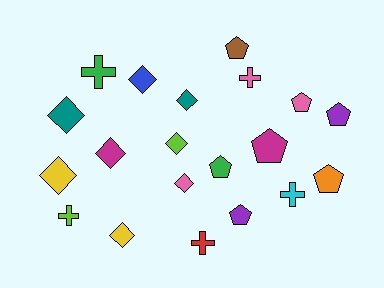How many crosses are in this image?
There are 5 crosses.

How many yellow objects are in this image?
There are 2 yellow objects.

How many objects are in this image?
There are 20 objects.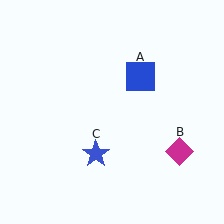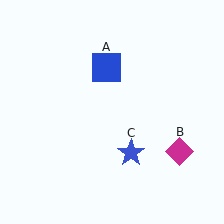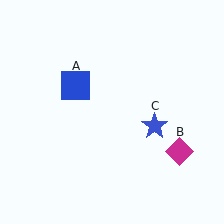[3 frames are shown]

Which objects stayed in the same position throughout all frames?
Magenta diamond (object B) remained stationary.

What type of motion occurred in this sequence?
The blue square (object A), blue star (object C) rotated counterclockwise around the center of the scene.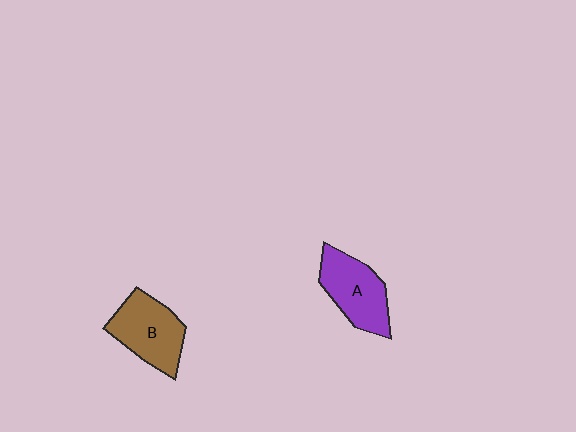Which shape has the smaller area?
Shape A (purple).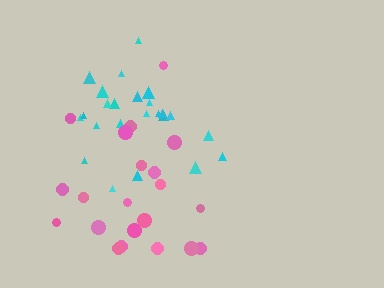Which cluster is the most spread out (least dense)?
Pink.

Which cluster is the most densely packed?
Cyan.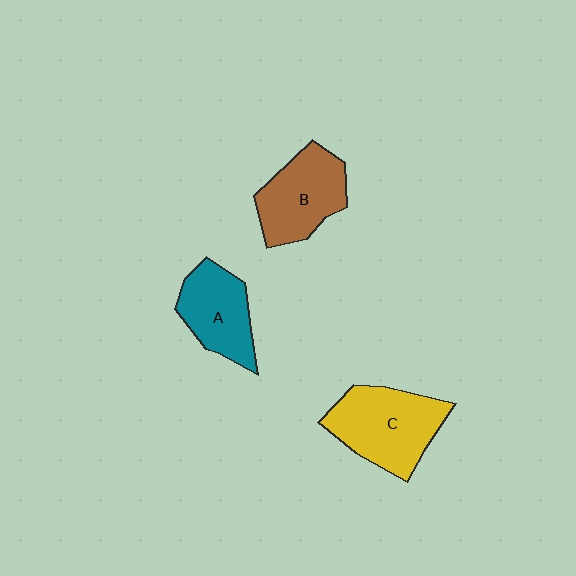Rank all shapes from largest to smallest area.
From largest to smallest: C (yellow), B (brown), A (teal).